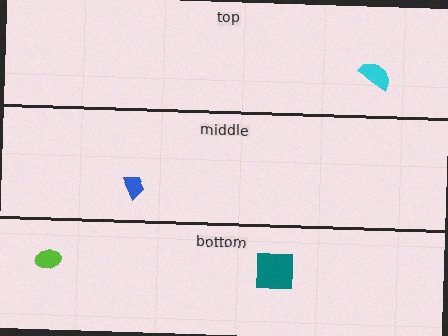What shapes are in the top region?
The cyan semicircle.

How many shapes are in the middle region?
1.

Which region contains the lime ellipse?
The bottom region.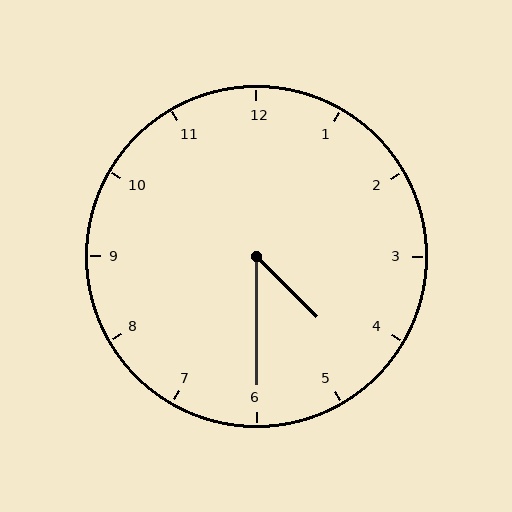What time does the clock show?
4:30.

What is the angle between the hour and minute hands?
Approximately 45 degrees.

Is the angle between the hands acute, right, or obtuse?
It is acute.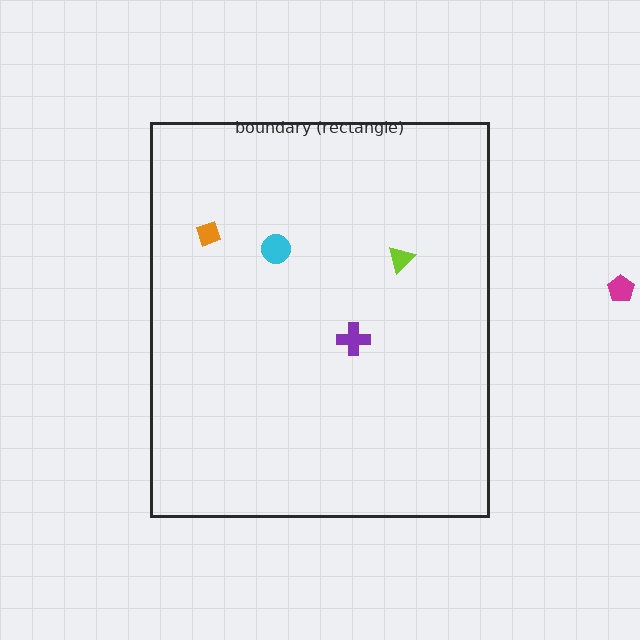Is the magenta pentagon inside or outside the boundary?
Outside.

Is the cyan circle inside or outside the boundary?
Inside.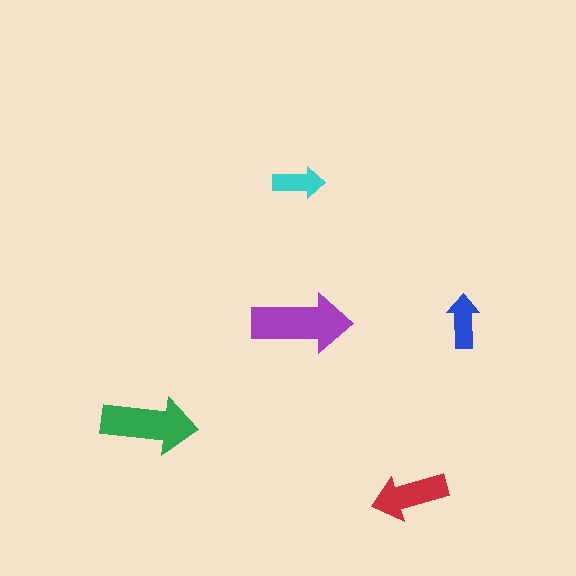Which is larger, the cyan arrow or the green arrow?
The green one.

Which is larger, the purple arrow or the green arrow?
The purple one.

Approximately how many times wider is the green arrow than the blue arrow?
About 2 times wider.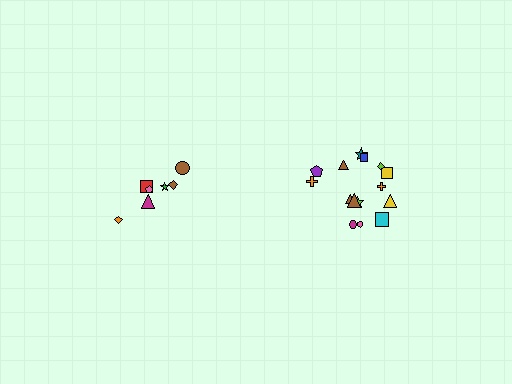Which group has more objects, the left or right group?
The right group.